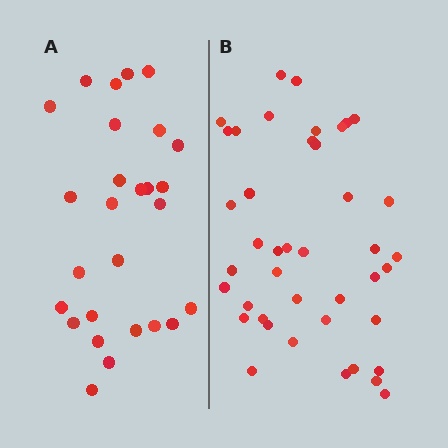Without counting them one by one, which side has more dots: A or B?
Region B (the right region) has more dots.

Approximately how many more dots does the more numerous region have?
Region B has approximately 15 more dots than region A.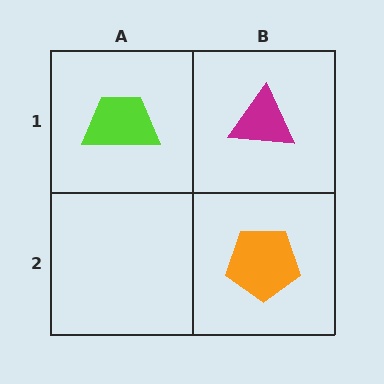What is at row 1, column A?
A lime trapezoid.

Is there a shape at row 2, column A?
No, that cell is empty.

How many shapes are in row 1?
2 shapes.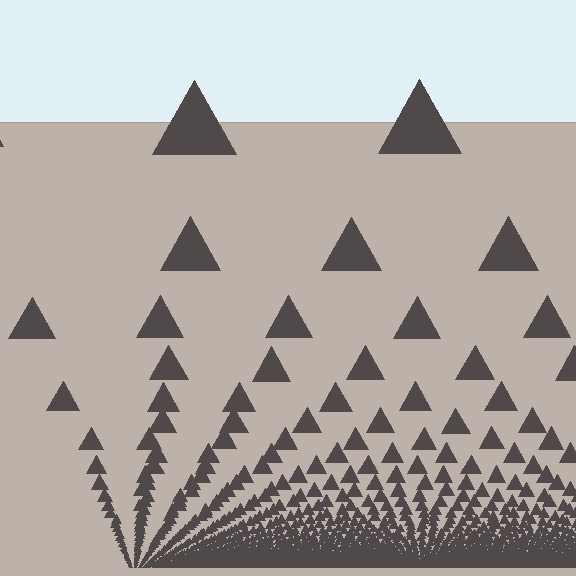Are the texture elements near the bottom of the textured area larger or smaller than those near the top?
Smaller. The gradient is inverted — elements near the bottom are smaller and denser.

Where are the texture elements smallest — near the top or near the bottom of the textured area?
Near the bottom.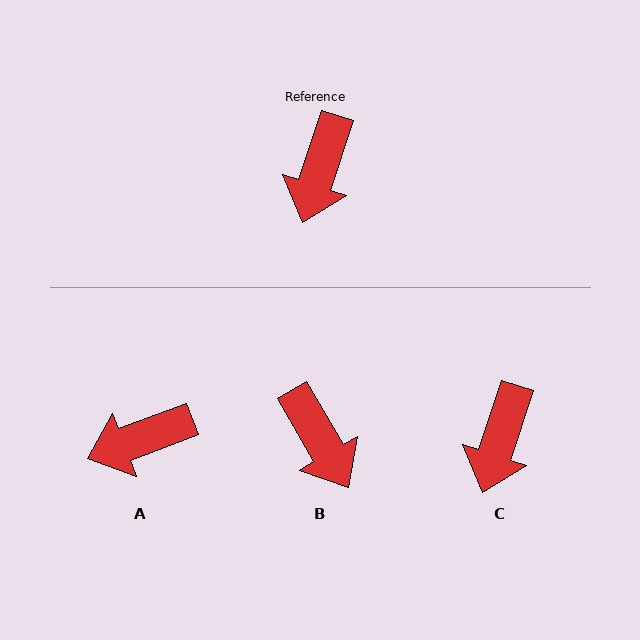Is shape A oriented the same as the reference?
No, it is off by about 51 degrees.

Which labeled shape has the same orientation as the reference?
C.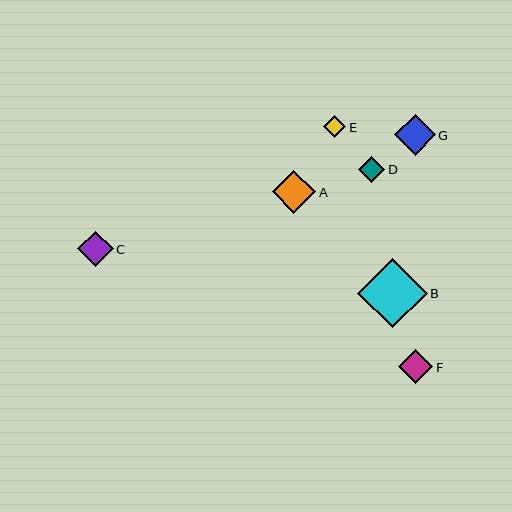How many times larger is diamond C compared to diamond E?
Diamond C is approximately 1.6 times the size of diamond E.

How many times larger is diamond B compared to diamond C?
Diamond B is approximately 2.0 times the size of diamond C.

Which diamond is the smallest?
Diamond E is the smallest with a size of approximately 22 pixels.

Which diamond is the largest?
Diamond B is the largest with a size of approximately 69 pixels.